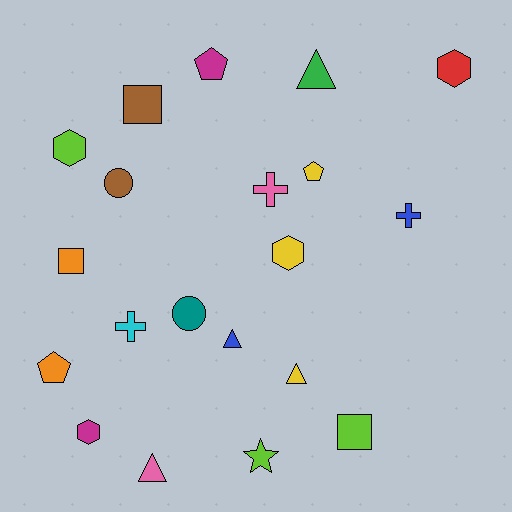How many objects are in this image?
There are 20 objects.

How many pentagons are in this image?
There are 3 pentagons.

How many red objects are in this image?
There is 1 red object.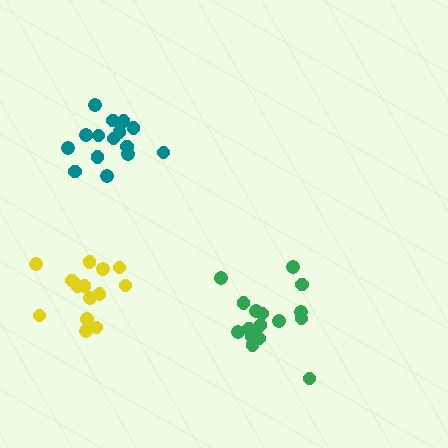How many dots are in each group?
Group 1: 14 dots, Group 2: 15 dots, Group 3: 17 dots (46 total).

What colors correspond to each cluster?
The clusters are colored: yellow, teal, green.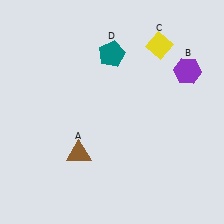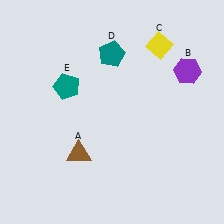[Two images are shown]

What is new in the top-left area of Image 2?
A teal pentagon (E) was added in the top-left area of Image 2.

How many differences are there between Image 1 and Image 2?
There is 1 difference between the two images.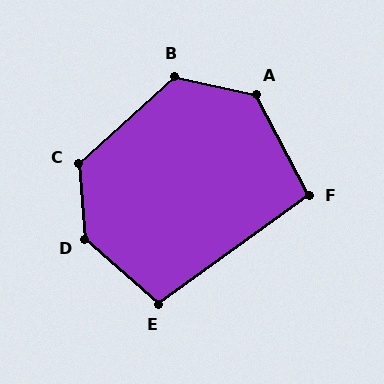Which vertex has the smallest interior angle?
F, at approximately 99 degrees.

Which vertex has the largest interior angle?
D, at approximately 136 degrees.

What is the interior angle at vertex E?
Approximately 103 degrees (obtuse).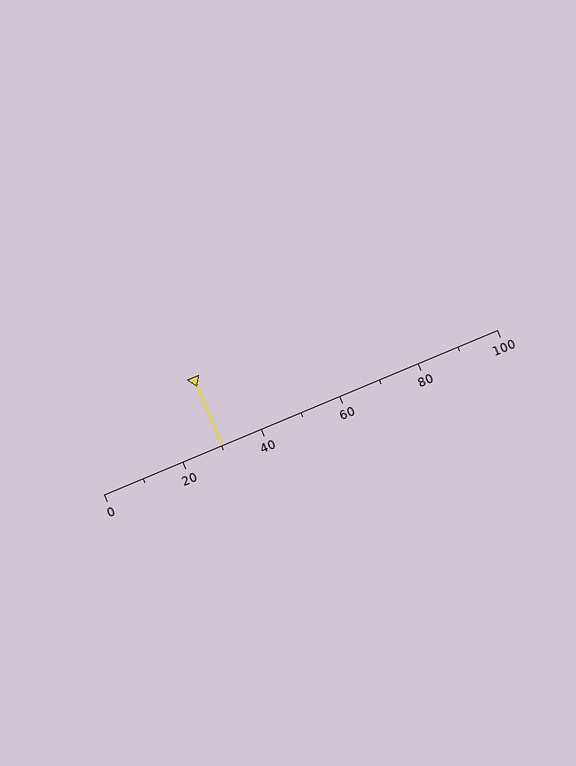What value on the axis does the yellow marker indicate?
The marker indicates approximately 30.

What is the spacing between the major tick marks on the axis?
The major ticks are spaced 20 apart.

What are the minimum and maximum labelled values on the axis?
The axis runs from 0 to 100.